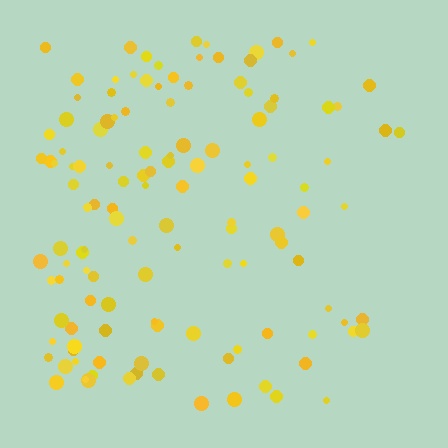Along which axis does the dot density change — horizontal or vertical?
Horizontal.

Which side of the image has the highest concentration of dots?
The left.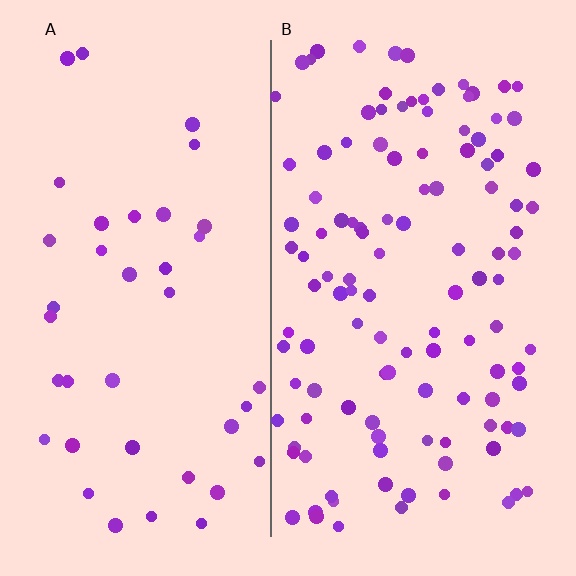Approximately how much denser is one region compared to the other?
Approximately 3.0× — region B over region A.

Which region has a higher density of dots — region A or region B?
B (the right).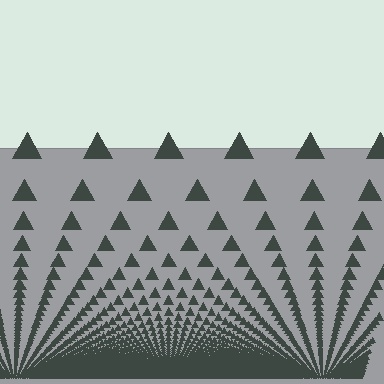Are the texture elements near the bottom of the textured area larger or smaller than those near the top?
Smaller. The gradient is inverted — elements near the bottom are smaller and denser.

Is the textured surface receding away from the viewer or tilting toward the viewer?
The surface appears to tilt toward the viewer. Texture elements get larger and sparser toward the top.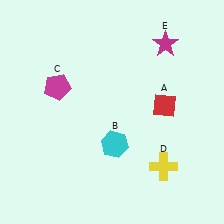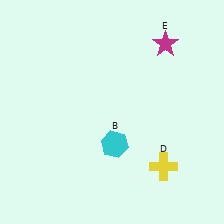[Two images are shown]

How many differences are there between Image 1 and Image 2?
There are 2 differences between the two images.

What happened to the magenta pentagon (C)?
The magenta pentagon (C) was removed in Image 2. It was in the top-left area of Image 1.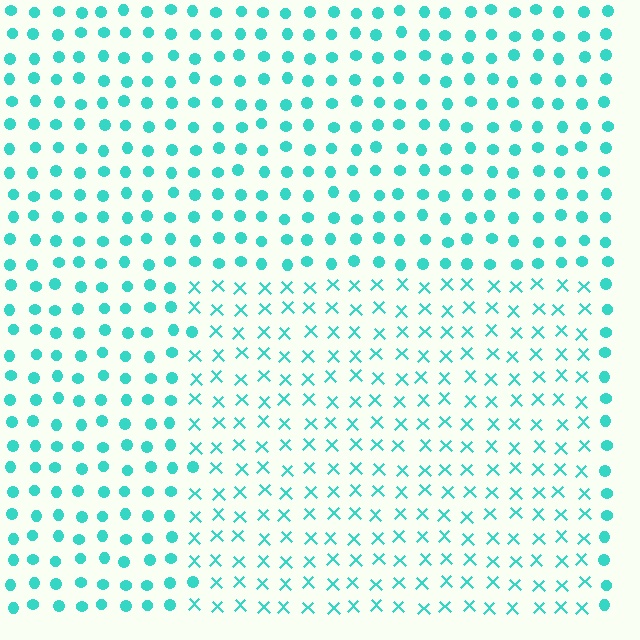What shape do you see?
I see a rectangle.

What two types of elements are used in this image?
The image uses X marks inside the rectangle region and circles outside it.